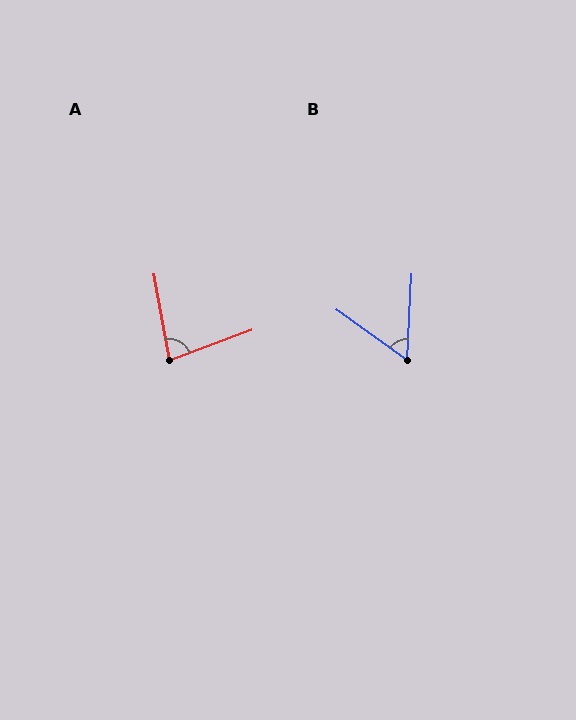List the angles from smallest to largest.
B (57°), A (80°).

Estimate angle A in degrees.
Approximately 80 degrees.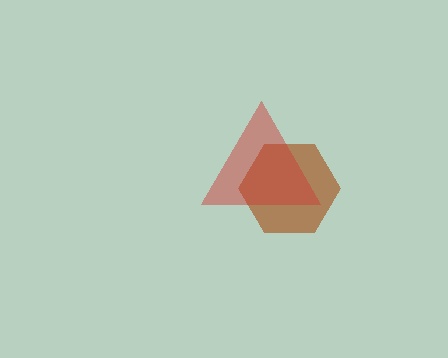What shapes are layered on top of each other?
The layered shapes are: a brown hexagon, a red triangle.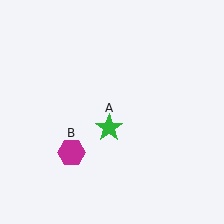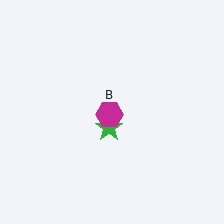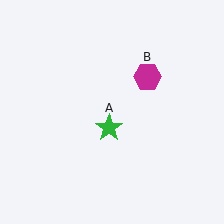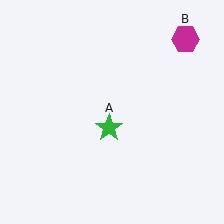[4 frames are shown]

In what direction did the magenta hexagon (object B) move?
The magenta hexagon (object B) moved up and to the right.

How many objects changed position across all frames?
1 object changed position: magenta hexagon (object B).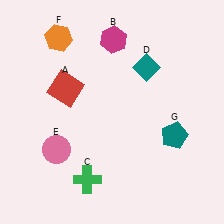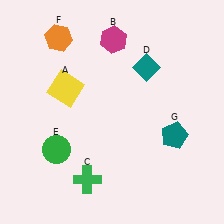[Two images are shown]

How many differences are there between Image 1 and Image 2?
There are 2 differences between the two images.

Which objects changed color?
A changed from red to yellow. E changed from pink to green.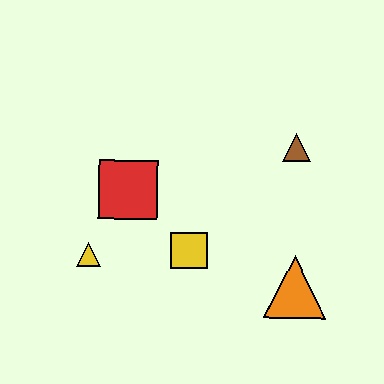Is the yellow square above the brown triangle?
No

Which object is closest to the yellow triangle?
The red square is closest to the yellow triangle.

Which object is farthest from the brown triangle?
The yellow triangle is farthest from the brown triangle.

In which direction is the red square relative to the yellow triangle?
The red square is above the yellow triangle.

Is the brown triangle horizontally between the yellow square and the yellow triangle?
No